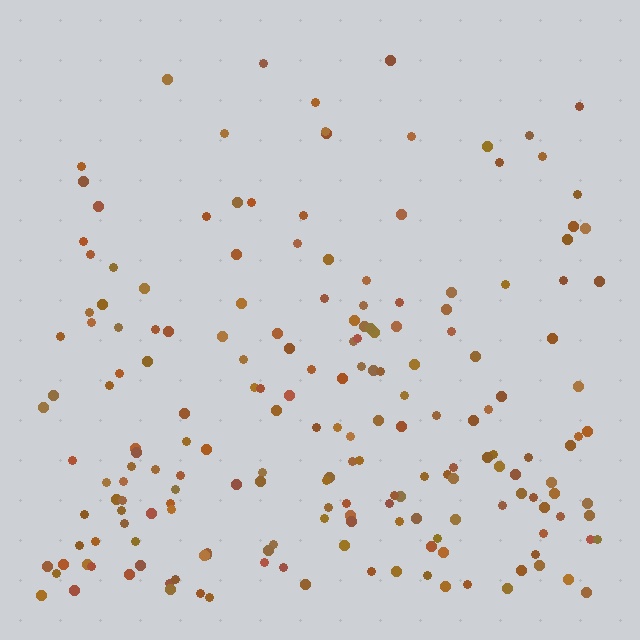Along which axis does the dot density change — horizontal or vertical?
Vertical.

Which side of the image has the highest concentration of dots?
The bottom.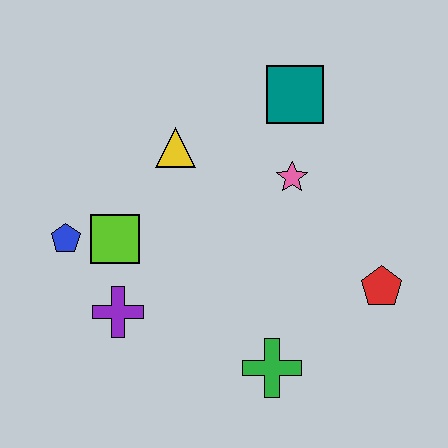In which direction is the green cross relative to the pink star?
The green cross is below the pink star.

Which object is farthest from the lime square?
The red pentagon is farthest from the lime square.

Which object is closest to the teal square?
The pink star is closest to the teal square.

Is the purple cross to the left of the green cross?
Yes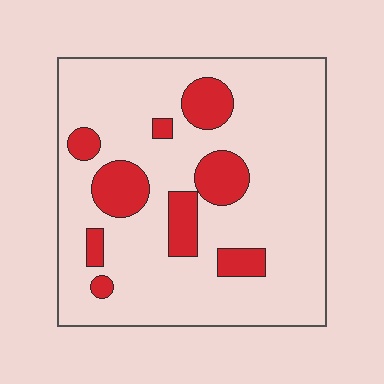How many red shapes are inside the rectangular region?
9.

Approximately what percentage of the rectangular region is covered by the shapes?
Approximately 20%.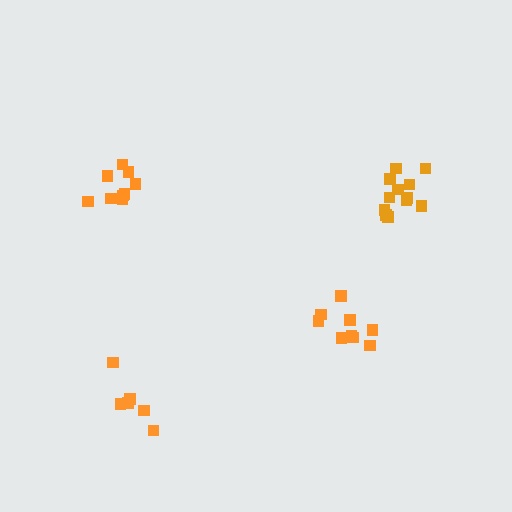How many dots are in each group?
Group 1: 9 dots, Group 2: 9 dots, Group 3: 12 dots, Group 4: 6 dots (36 total).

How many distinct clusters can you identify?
There are 4 distinct clusters.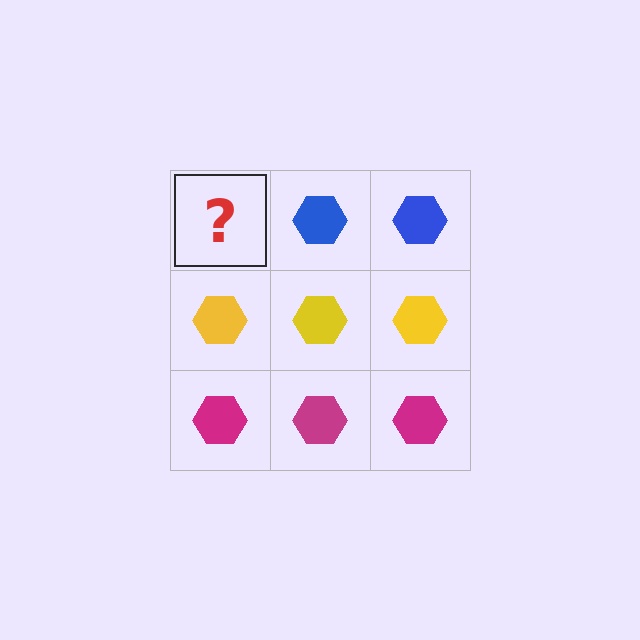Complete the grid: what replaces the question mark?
The question mark should be replaced with a blue hexagon.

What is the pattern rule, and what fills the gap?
The rule is that each row has a consistent color. The gap should be filled with a blue hexagon.